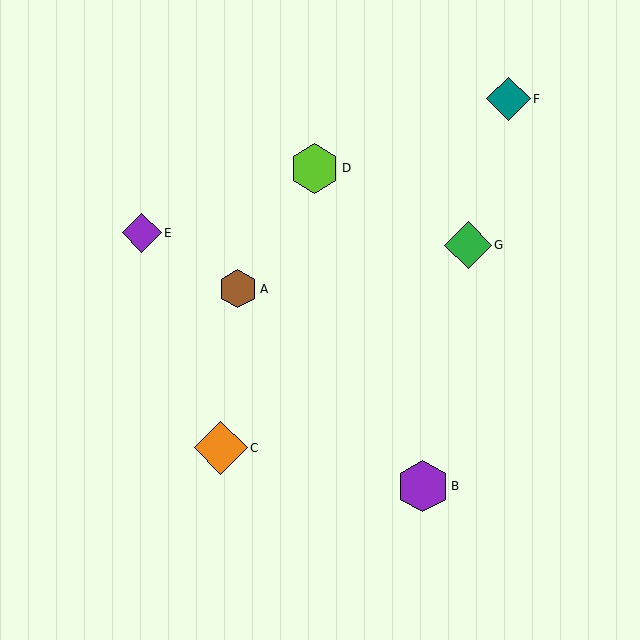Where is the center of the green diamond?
The center of the green diamond is at (468, 245).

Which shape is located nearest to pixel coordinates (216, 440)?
The orange diamond (labeled C) at (221, 448) is nearest to that location.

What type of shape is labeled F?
Shape F is a teal diamond.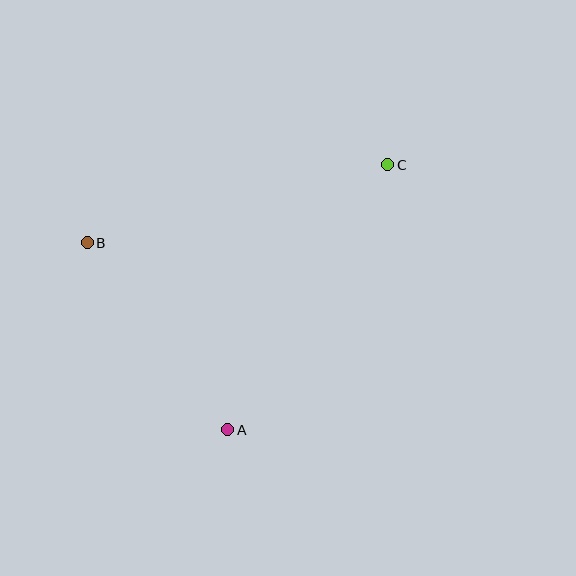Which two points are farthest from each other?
Points B and C are farthest from each other.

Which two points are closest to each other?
Points A and B are closest to each other.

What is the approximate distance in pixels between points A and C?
The distance between A and C is approximately 309 pixels.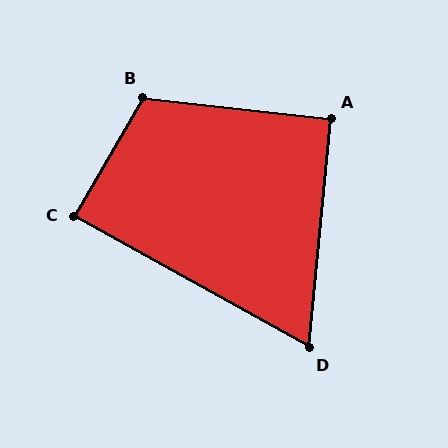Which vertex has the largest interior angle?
B, at approximately 114 degrees.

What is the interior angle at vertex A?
Approximately 91 degrees (approximately right).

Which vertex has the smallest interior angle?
D, at approximately 66 degrees.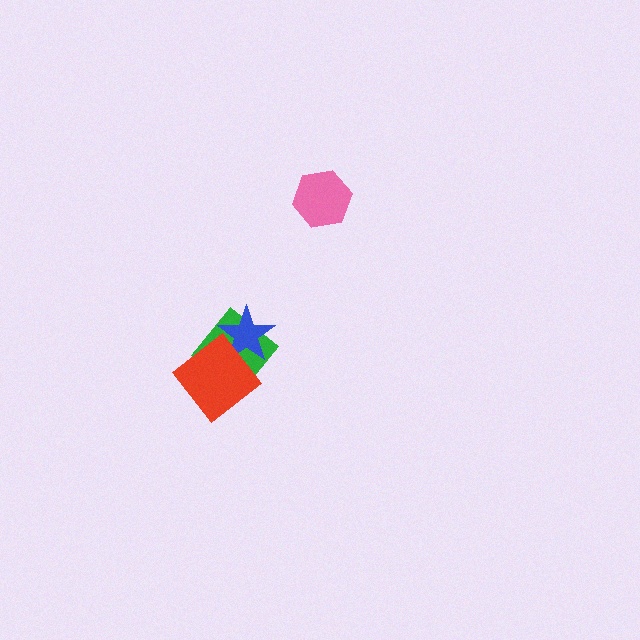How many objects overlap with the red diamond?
2 objects overlap with the red diamond.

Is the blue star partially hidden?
Yes, it is partially covered by another shape.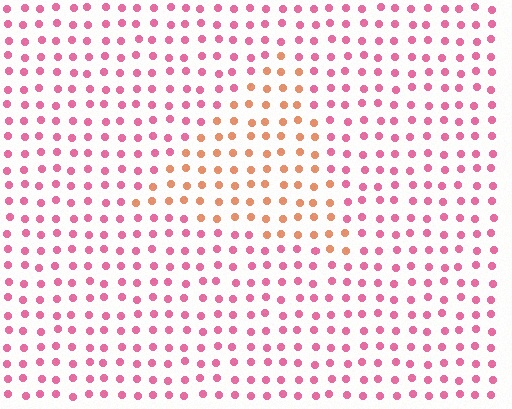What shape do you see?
I see a triangle.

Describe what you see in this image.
The image is filled with small pink elements in a uniform arrangement. A triangle-shaped region is visible where the elements are tinted to a slightly different hue, forming a subtle color boundary.